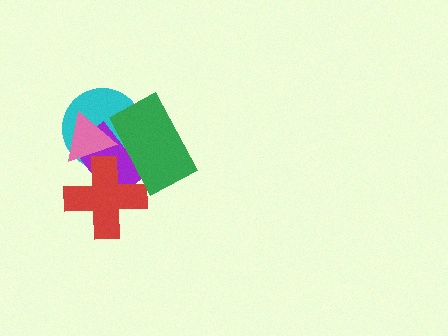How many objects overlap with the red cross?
4 objects overlap with the red cross.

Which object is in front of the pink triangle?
The green rectangle is in front of the pink triangle.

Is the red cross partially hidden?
Yes, it is partially covered by another shape.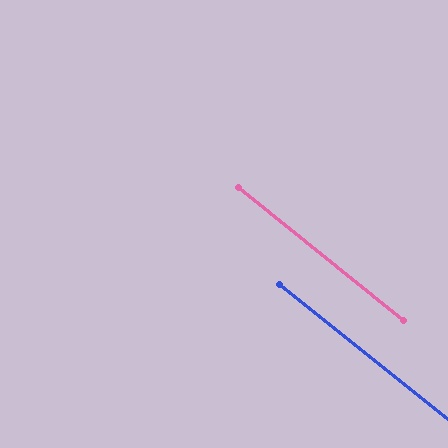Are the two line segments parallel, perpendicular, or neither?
Parallel — their directions differ by only 0.2°.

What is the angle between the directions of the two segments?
Approximately 0 degrees.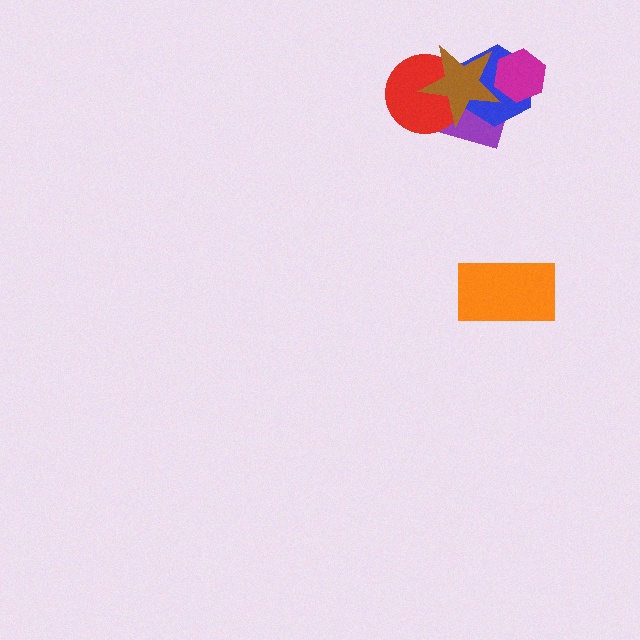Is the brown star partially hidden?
Yes, it is partially covered by another shape.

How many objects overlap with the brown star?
4 objects overlap with the brown star.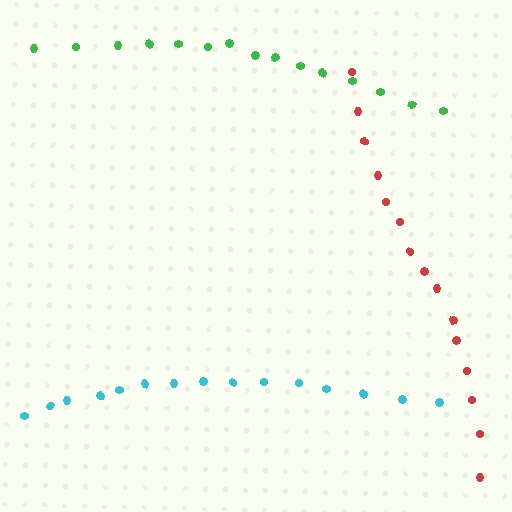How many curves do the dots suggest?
There are 3 distinct paths.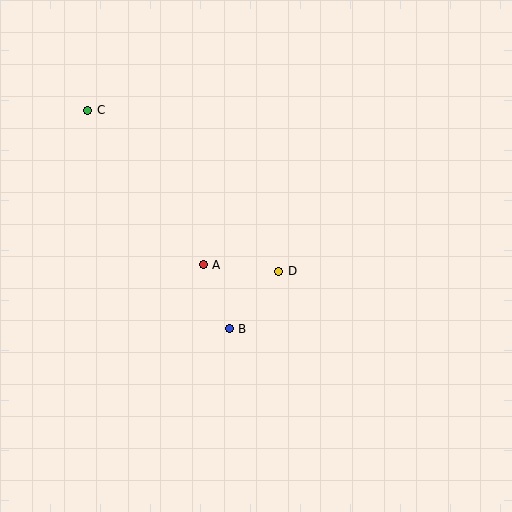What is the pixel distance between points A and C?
The distance between A and C is 193 pixels.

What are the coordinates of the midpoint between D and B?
The midpoint between D and B is at (254, 300).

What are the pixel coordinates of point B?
Point B is at (229, 329).